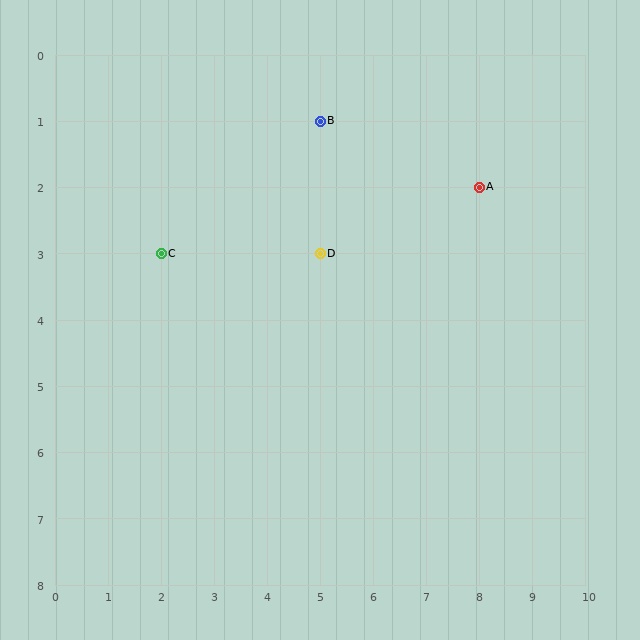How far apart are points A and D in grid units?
Points A and D are 3 columns and 1 row apart (about 3.2 grid units diagonally).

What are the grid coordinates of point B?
Point B is at grid coordinates (5, 1).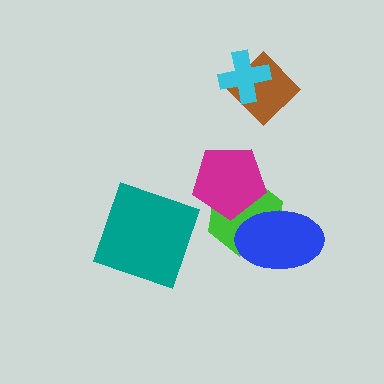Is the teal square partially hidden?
No, no other shape covers it.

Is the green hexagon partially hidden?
Yes, it is partially covered by another shape.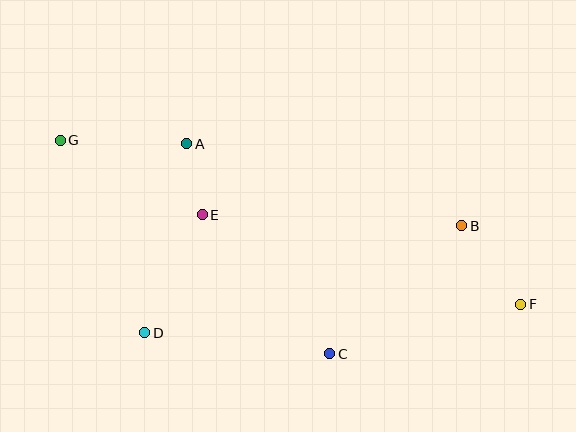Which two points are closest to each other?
Points A and E are closest to each other.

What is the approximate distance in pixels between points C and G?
The distance between C and G is approximately 344 pixels.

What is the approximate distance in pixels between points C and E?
The distance between C and E is approximately 189 pixels.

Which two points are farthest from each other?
Points F and G are farthest from each other.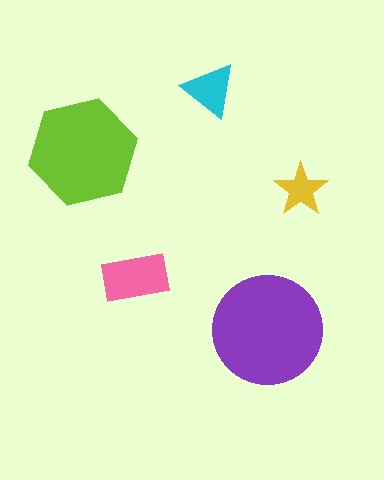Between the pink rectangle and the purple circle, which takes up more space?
The purple circle.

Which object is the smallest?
The yellow star.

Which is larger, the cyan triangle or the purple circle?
The purple circle.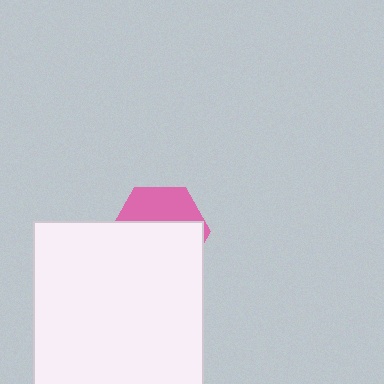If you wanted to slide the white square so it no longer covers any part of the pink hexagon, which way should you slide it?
Slide it down — that is the most direct way to separate the two shapes.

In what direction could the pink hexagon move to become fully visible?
The pink hexagon could move up. That would shift it out from behind the white square entirely.